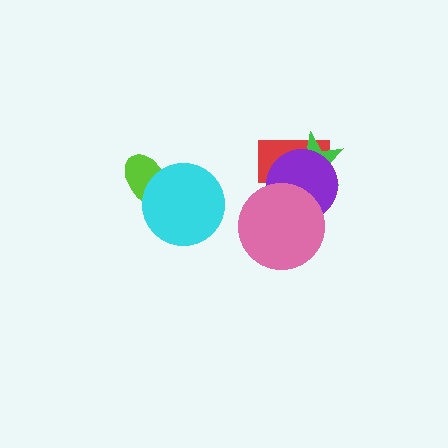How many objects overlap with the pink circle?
2 objects overlap with the pink circle.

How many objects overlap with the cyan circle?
1 object overlaps with the cyan circle.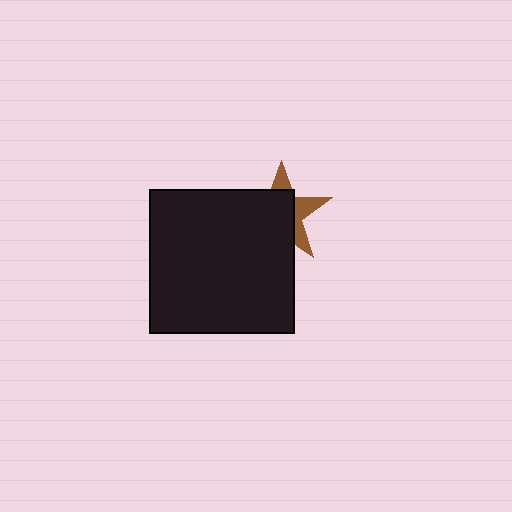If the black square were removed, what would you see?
You would see the complete brown star.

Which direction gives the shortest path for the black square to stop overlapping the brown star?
Moving toward the lower-left gives the shortest separation.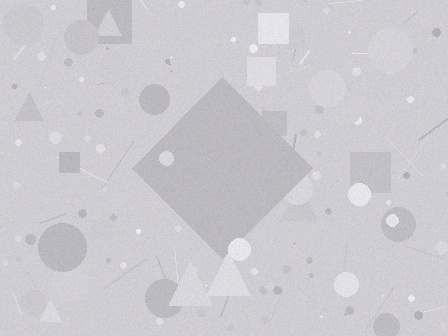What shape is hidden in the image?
A diamond is hidden in the image.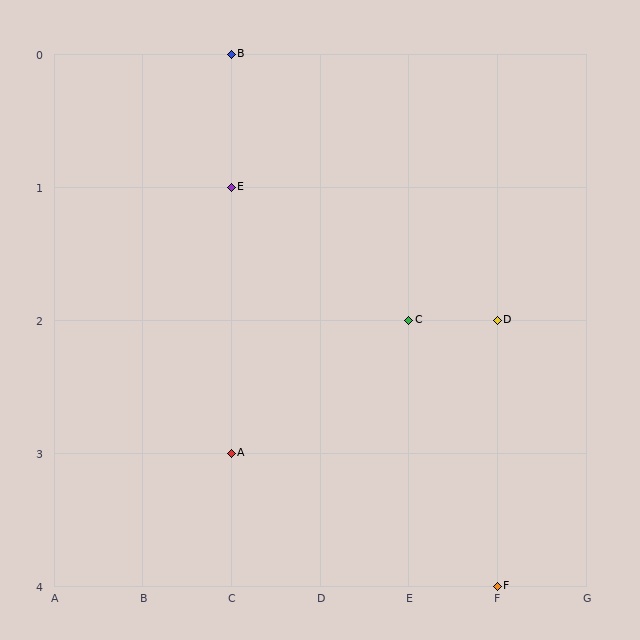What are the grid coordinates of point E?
Point E is at grid coordinates (C, 1).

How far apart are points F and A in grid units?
Points F and A are 3 columns and 1 row apart (about 3.2 grid units diagonally).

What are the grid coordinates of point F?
Point F is at grid coordinates (F, 4).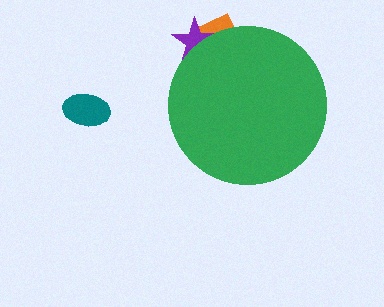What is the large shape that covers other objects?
A green circle.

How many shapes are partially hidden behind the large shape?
2 shapes are partially hidden.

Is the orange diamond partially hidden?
Yes, the orange diamond is partially hidden behind the green circle.